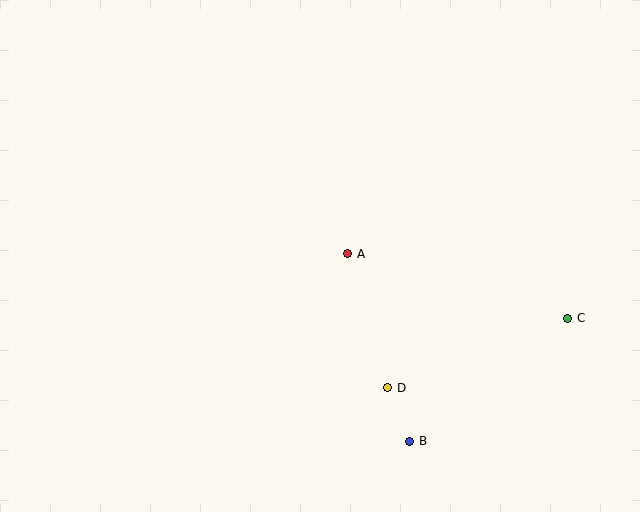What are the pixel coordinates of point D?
Point D is at (388, 388).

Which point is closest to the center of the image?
Point A at (348, 254) is closest to the center.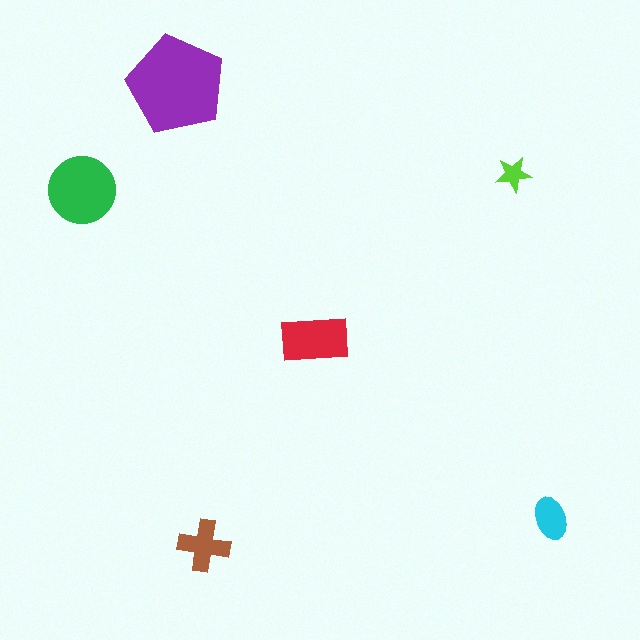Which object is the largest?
The purple pentagon.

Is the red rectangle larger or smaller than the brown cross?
Larger.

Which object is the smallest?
The lime star.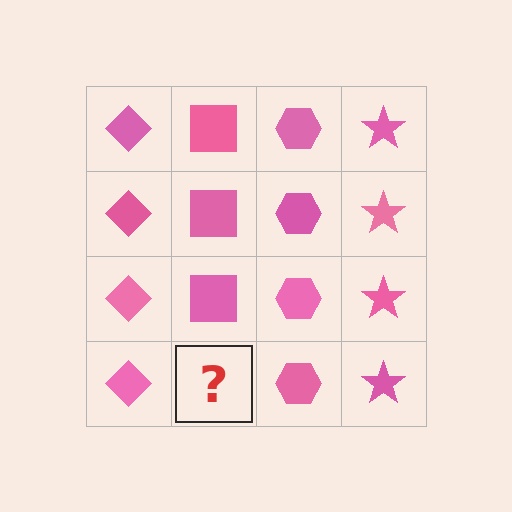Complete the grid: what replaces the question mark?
The question mark should be replaced with a pink square.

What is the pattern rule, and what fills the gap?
The rule is that each column has a consistent shape. The gap should be filled with a pink square.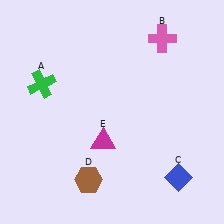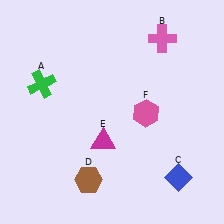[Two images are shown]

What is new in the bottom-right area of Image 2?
A pink hexagon (F) was added in the bottom-right area of Image 2.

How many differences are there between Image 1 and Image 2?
There is 1 difference between the two images.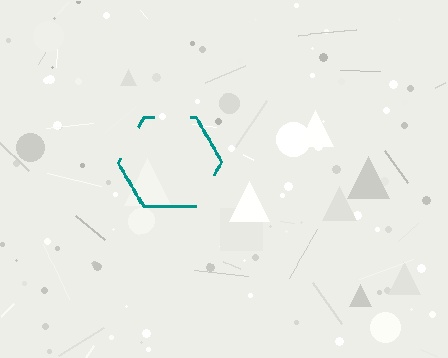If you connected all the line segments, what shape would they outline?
They would outline a hexagon.